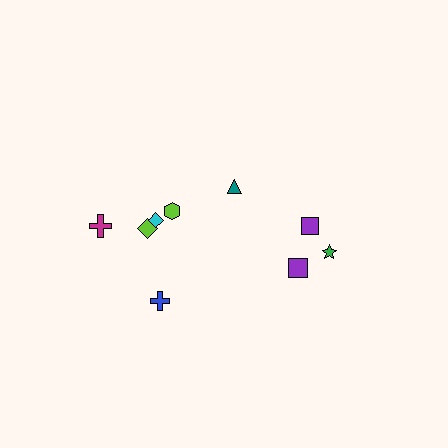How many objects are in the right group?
There are 3 objects.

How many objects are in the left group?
There are 6 objects.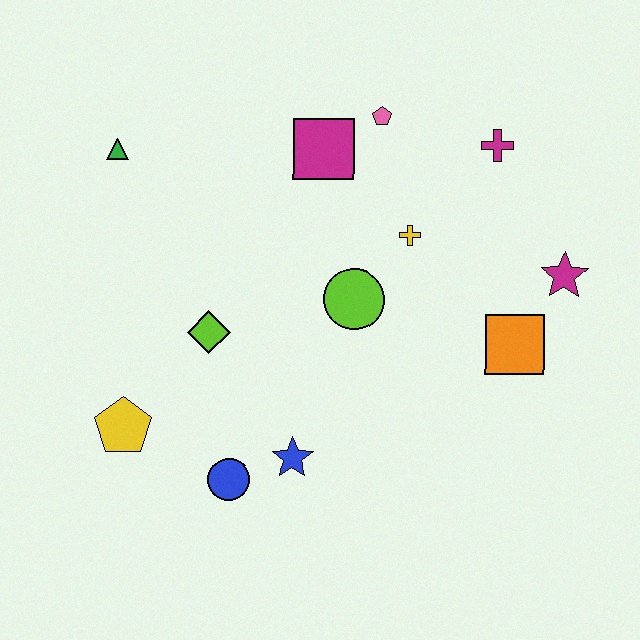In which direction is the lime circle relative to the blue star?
The lime circle is above the blue star.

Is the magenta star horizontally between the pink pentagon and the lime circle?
No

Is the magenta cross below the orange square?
No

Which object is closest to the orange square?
The magenta star is closest to the orange square.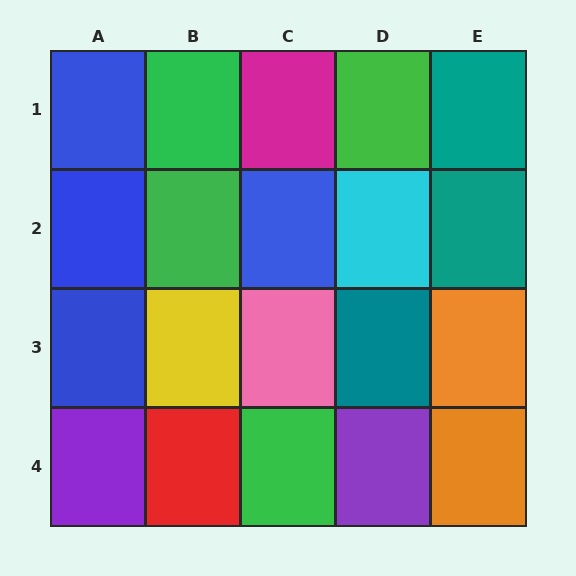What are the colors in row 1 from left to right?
Blue, green, magenta, green, teal.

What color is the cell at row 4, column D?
Purple.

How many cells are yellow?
1 cell is yellow.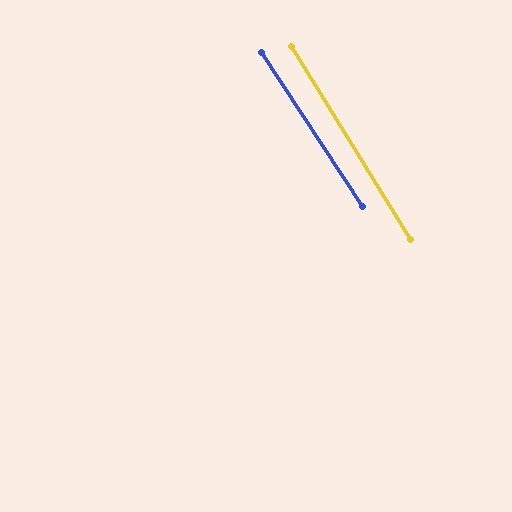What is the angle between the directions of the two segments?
Approximately 1 degree.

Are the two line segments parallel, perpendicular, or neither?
Parallel — their directions differ by only 1.4°.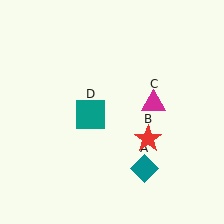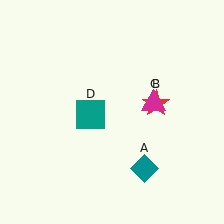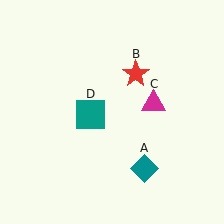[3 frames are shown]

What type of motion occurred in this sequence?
The red star (object B) rotated counterclockwise around the center of the scene.